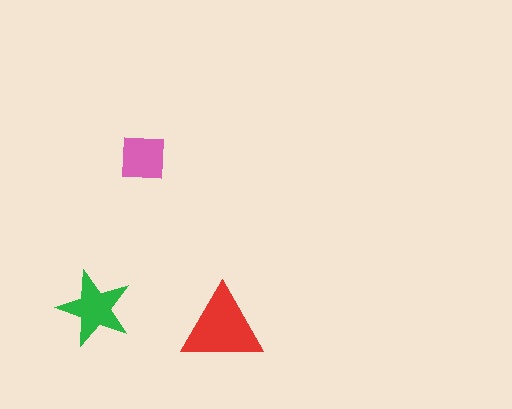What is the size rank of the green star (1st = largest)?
2nd.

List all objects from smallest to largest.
The pink square, the green star, the red triangle.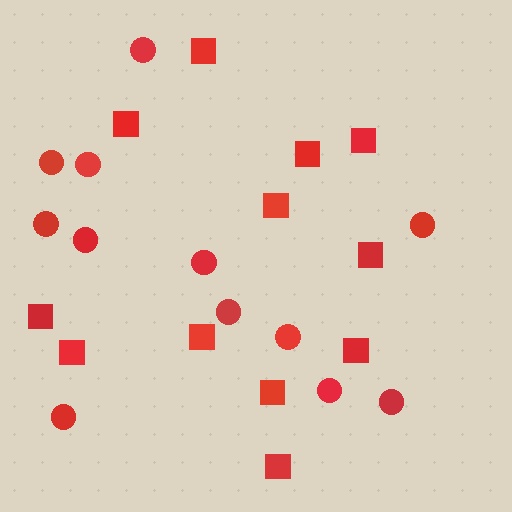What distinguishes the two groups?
There are 2 groups: one group of squares (12) and one group of circles (12).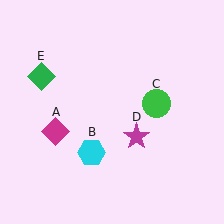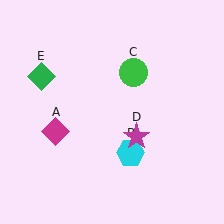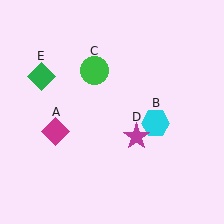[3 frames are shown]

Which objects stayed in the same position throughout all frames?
Magenta diamond (object A) and magenta star (object D) and green diamond (object E) remained stationary.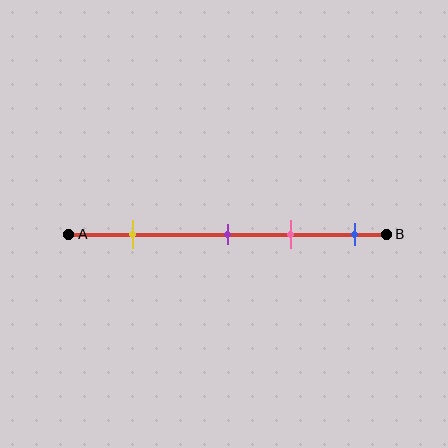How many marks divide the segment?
There are 4 marks dividing the segment.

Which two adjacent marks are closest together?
The purple and pink marks are the closest adjacent pair.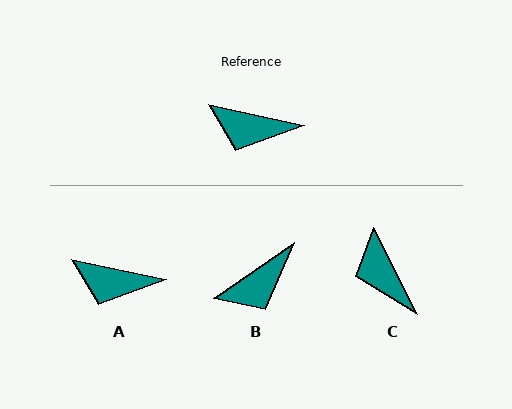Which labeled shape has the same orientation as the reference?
A.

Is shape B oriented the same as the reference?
No, it is off by about 47 degrees.